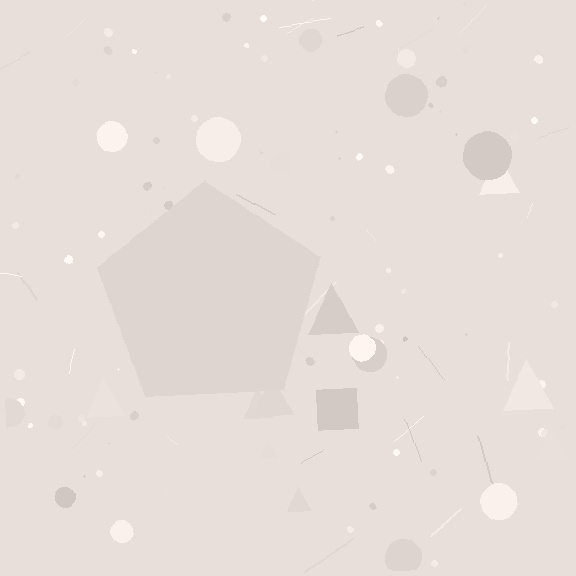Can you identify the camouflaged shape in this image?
The camouflaged shape is a pentagon.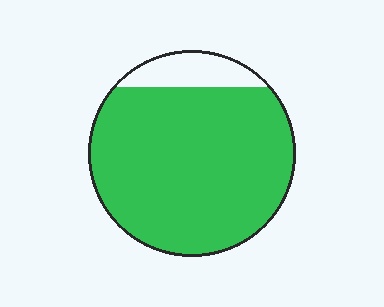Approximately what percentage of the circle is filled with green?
Approximately 90%.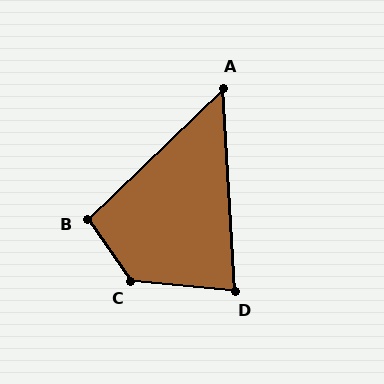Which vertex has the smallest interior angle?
A, at approximately 49 degrees.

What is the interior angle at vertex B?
Approximately 99 degrees (obtuse).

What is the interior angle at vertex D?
Approximately 81 degrees (acute).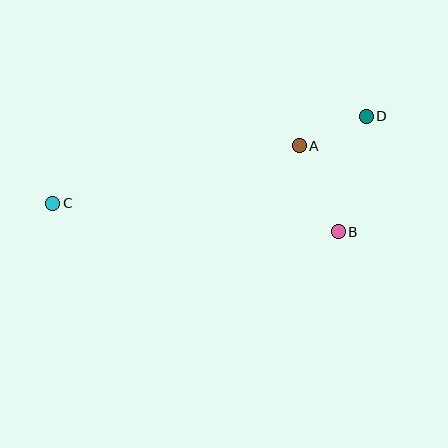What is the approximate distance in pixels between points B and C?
The distance between B and C is approximately 287 pixels.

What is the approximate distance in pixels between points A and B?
The distance between A and B is approximately 95 pixels.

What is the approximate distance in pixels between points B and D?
The distance between B and D is approximately 119 pixels.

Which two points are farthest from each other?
Points C and D are farthest from each other.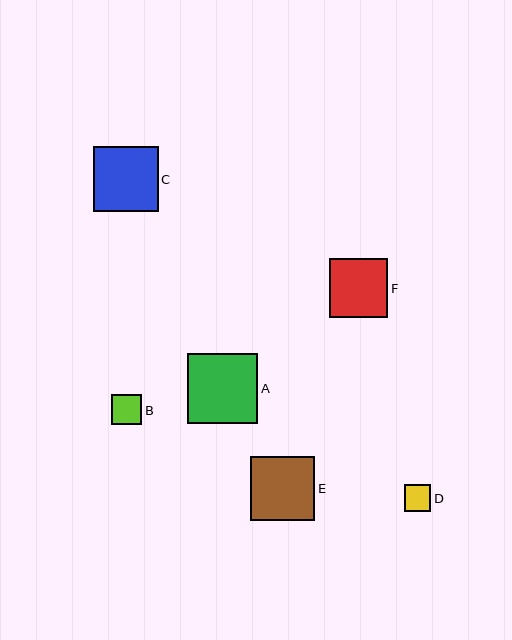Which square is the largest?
Square A is the largest with a size of approximately 70 pixels.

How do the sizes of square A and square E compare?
Square A and square E are approximately the same size.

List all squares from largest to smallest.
From largest to smallest: A, C, E, F, B, D.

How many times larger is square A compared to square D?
Square A is approximately 2.6 times the size of square D.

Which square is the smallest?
Square D is the smallest with a size of approximately 27 pixels.